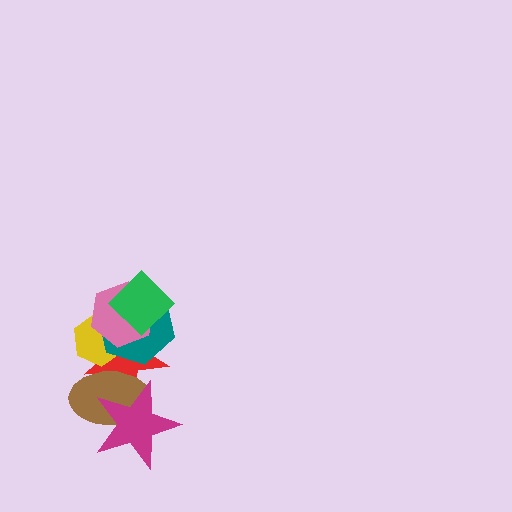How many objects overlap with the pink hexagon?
4 objects overlap with the pink hexagon.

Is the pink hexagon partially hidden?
Yes, it is partially covered by another shape.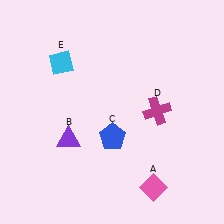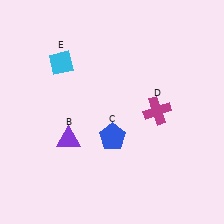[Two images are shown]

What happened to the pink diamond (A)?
The pink diamond (A) was removed in Image 2. It was in the bottom-right area of Image 1.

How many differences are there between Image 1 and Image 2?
There is 1 difference between the two images.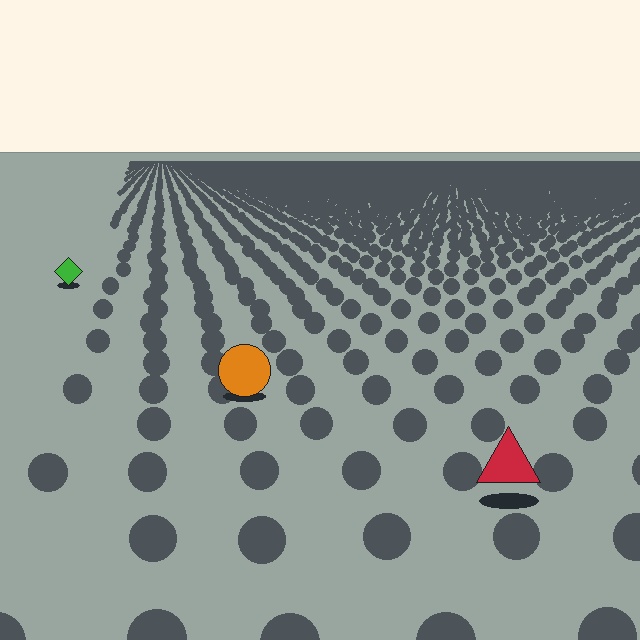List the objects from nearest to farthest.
From nearest to farthest: the red triangle, the orange circle, the green diamond.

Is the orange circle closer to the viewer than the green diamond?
Yes. The orange circle is closer — you can tell from the texture gradient: the ground texture is coarser near it.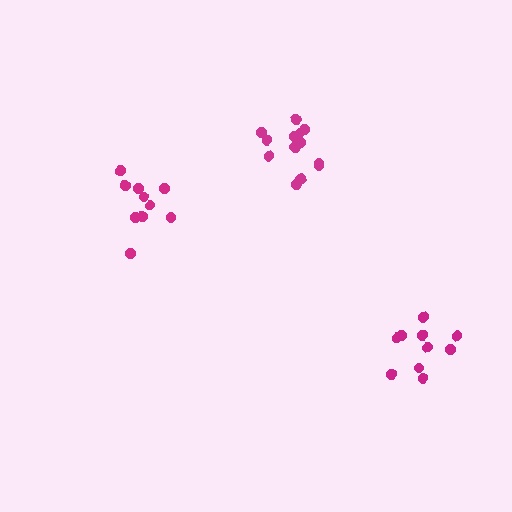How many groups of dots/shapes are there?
There are 3 groups.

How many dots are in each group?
Group 1: 10 dots, Group 2: 13 dots, Group 3: 10 dots (33 total).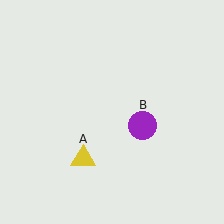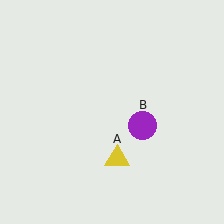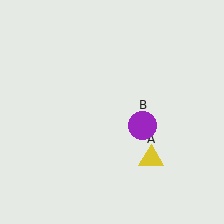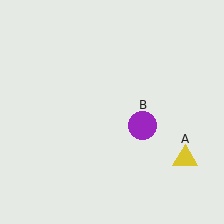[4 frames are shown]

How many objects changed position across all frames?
1 object changed position: yellow triangle (object A).